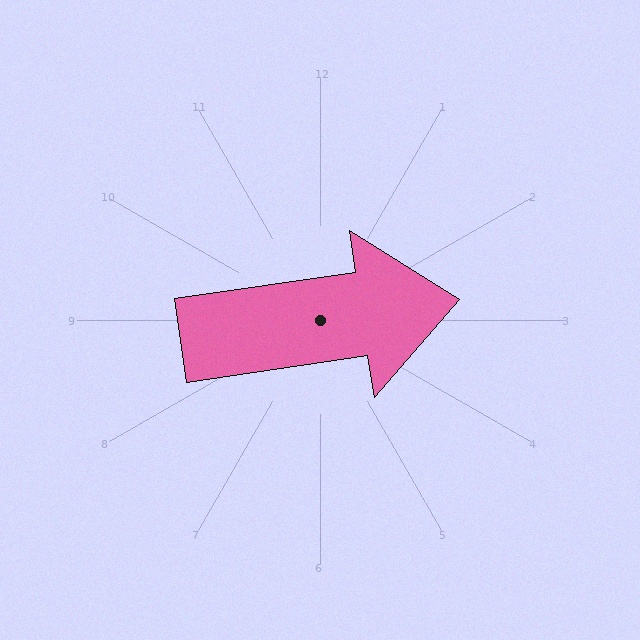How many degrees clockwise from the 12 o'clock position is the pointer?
Approximately 82 degrees.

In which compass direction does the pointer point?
East.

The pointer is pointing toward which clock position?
Roughly 3 o'clock.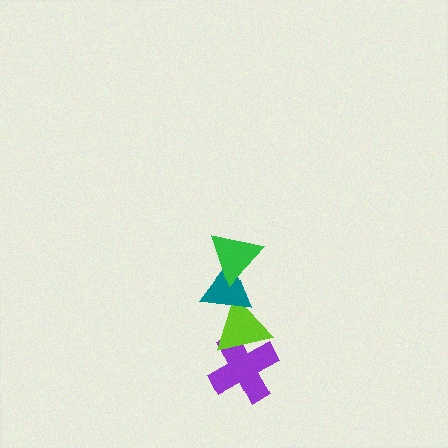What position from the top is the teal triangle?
The teal triangle is 2nd from the top.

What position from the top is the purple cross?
The purple cross is 4th from the top.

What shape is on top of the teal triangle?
The green triangle is on top of the teal triangle.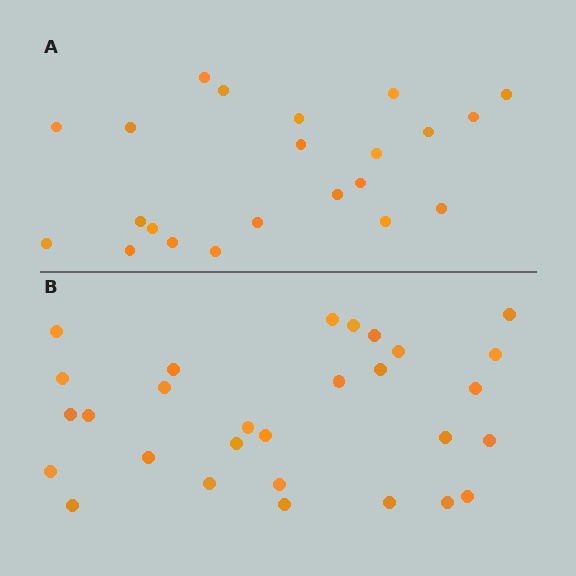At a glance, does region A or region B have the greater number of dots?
Region B (the bottom region) has more dots.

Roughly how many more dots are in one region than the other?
Region B has roughly 8 or so more dots than region A.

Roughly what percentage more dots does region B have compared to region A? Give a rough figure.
About 30% more.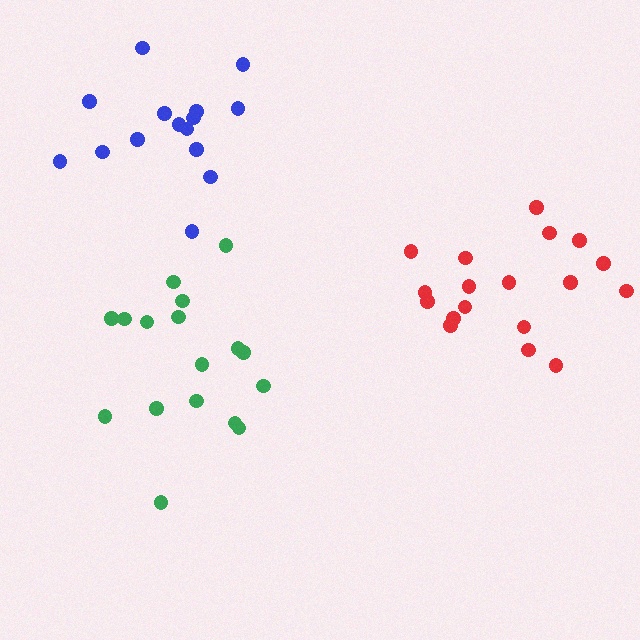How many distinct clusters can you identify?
There are 3 distinct clusters.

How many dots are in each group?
Group 1: 17 dots, Group 2: 18 dots, Group 3: 15 dots (50 total).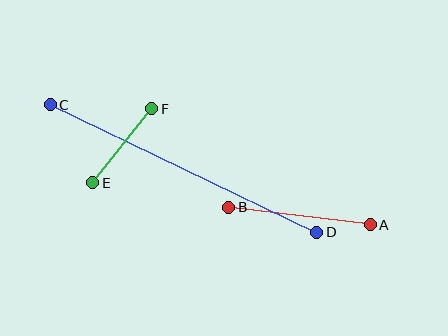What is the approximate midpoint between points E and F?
The midpoint is at approximately (122, 146) pixels.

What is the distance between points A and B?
The distance is approximately 143 pixels.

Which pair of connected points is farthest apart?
Points C and D are farthest apart.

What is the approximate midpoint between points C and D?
The midpoint is at approximately (183, 168) pixels.